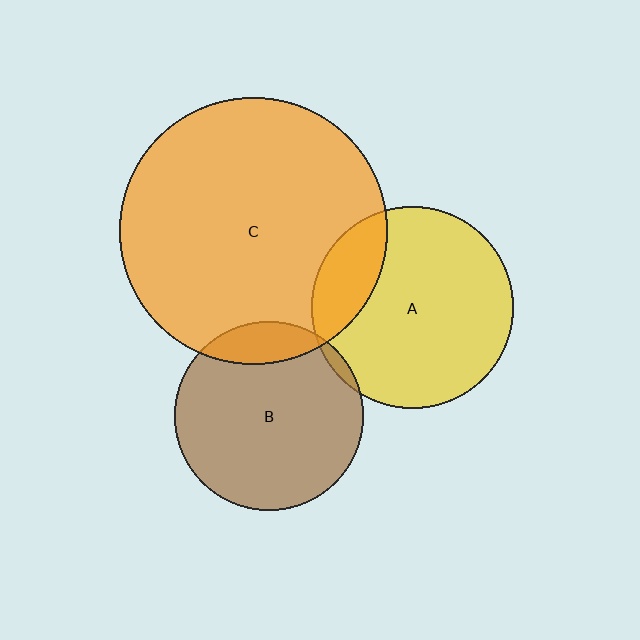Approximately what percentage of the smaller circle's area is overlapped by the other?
Approximately 5%.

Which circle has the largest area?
Circle C (orange).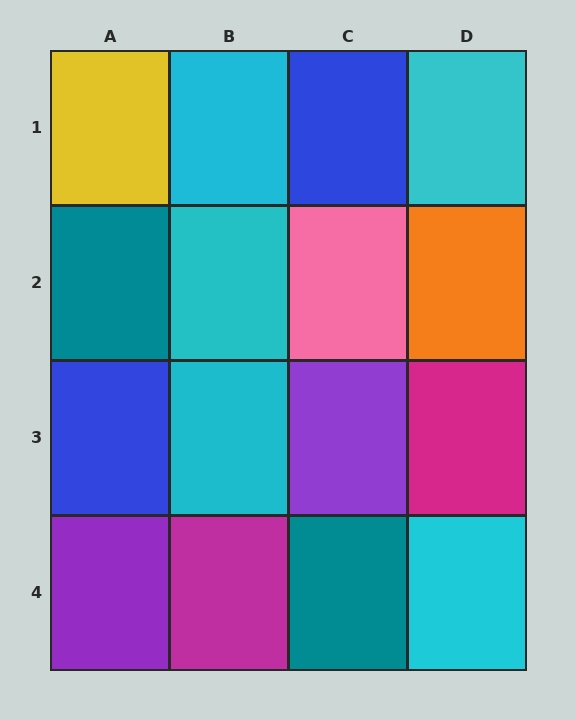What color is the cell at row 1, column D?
Cyan.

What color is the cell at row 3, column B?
Cyan.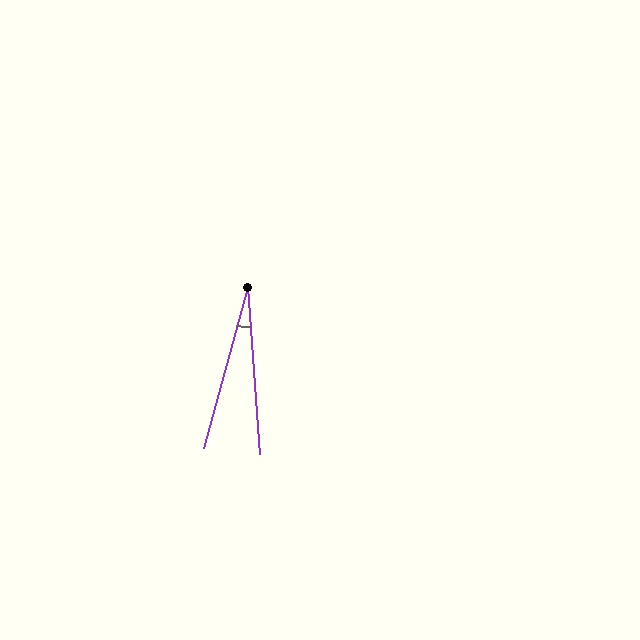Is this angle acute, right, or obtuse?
It is acute.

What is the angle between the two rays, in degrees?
Approximately 19 degrees.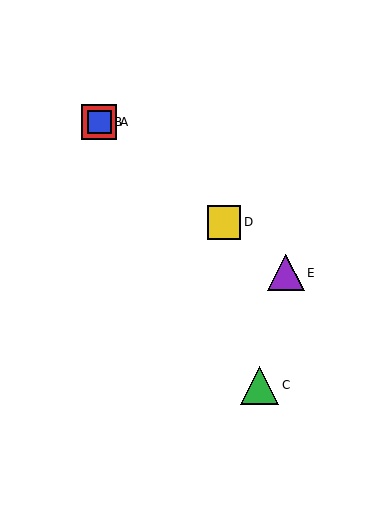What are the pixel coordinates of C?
Object C is at (260, 385).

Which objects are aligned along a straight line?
Objects A, B, D, E are aligned along a straight line.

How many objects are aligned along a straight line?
4 objects (A, B, D, E) are aligned along a straight line.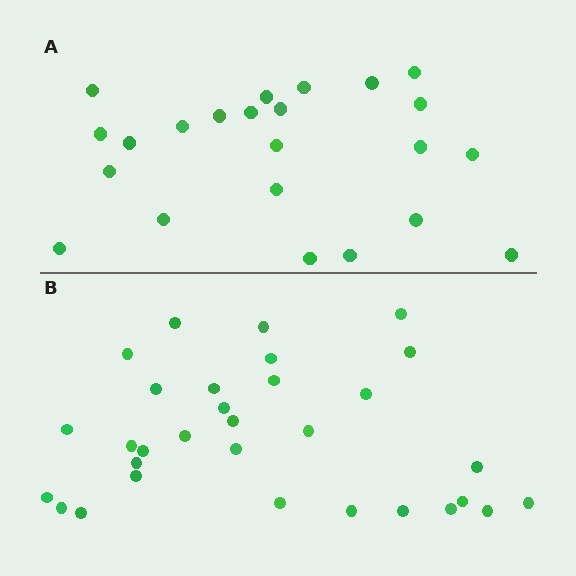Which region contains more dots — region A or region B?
Region B (the bottom region) has more dots.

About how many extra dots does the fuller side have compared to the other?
Region B has roughly 8 or so more dots than region A.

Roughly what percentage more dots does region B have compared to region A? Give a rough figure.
About 35% more.